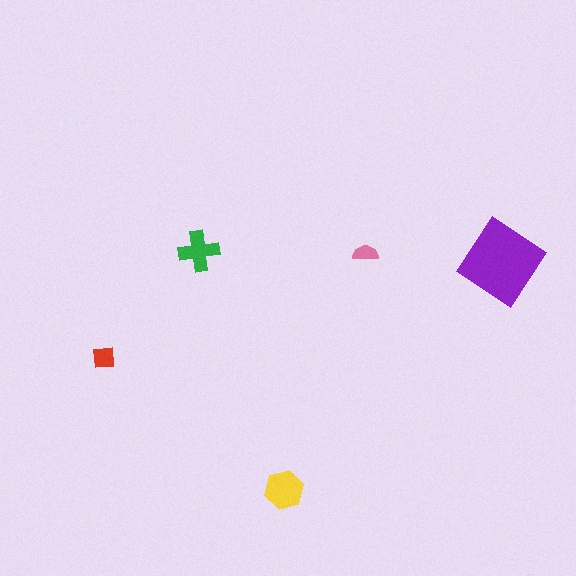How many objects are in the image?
There are 5 objects in the image.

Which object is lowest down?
The yellow hexagon is bottommost.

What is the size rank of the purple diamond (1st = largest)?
1st.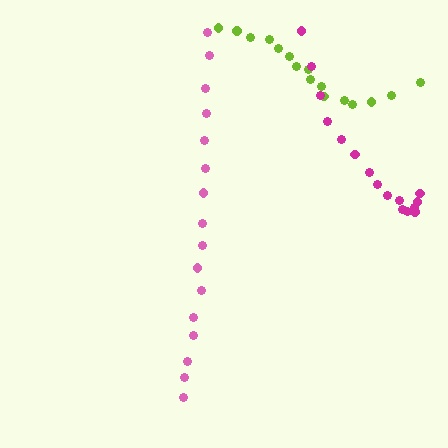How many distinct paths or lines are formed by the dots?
There are 3 distinct paths.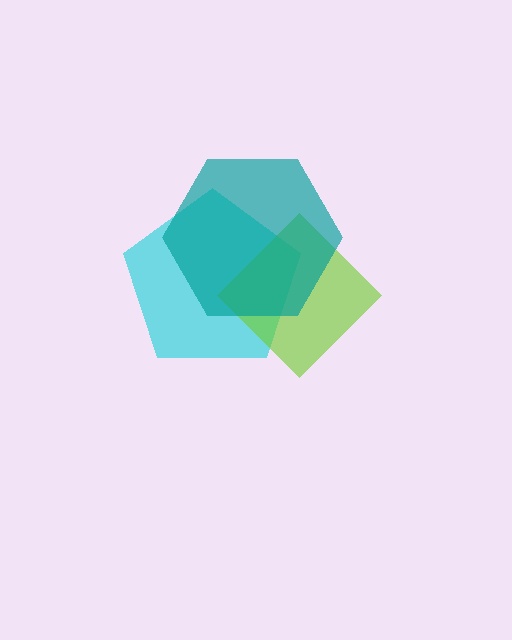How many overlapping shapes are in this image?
There are 3 overlapping shapes in the image.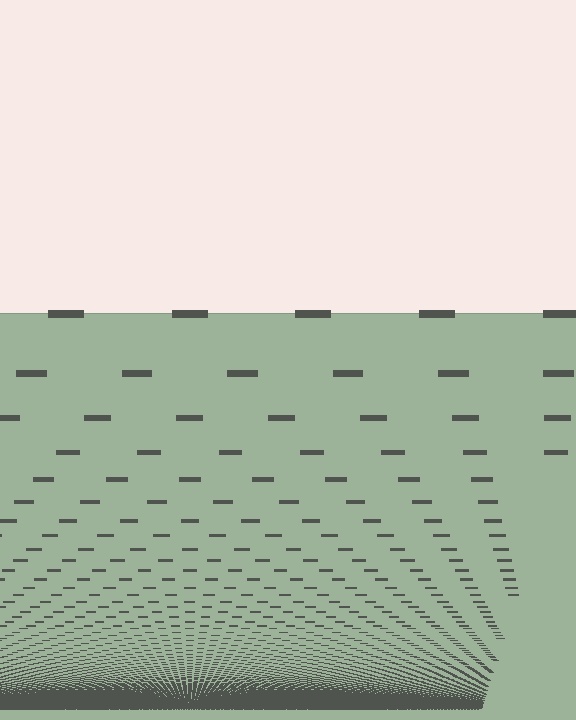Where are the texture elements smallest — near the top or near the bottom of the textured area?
Near the bottom.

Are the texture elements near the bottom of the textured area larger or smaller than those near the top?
Smaller. The gradient is inverted — elements near the bottom are smaller and denser.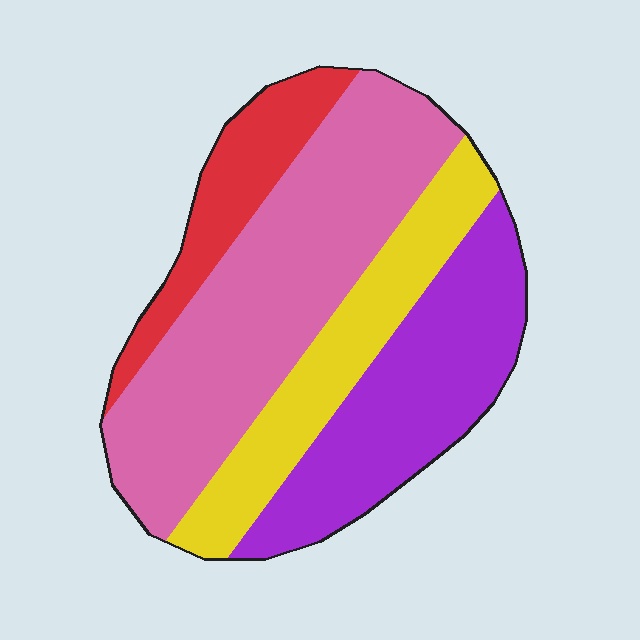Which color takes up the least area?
Red, at roughly 15%.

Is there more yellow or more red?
Yellow.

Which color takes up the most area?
Pink, at roughly 40%.